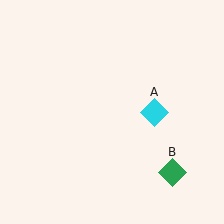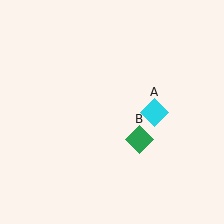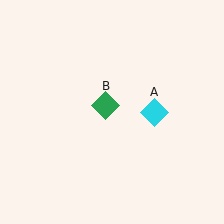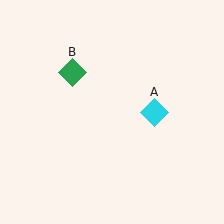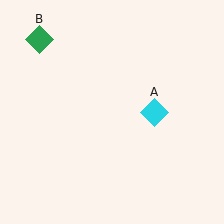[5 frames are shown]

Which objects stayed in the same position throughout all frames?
Cyan diamond (object A) remained stationary.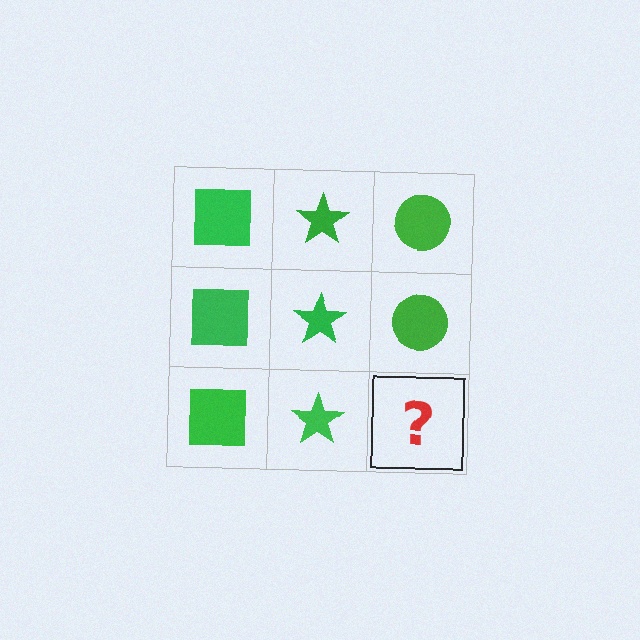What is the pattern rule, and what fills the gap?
The rule is that each column has a consistent shape. The gap should be filled with a green circle.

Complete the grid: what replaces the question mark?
The question mark should be replaced with a green circle.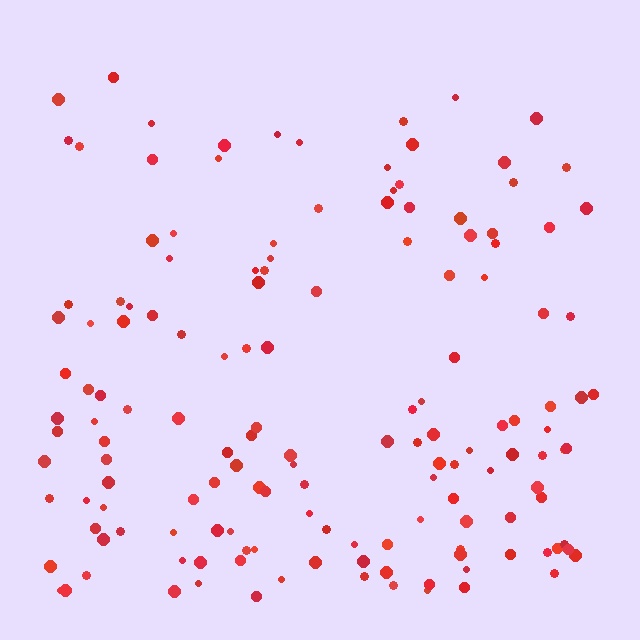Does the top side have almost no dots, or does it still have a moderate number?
Still a moderate number, just noticeably fewer than the bottom.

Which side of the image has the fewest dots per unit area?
The top.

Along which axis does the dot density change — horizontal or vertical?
Vertical.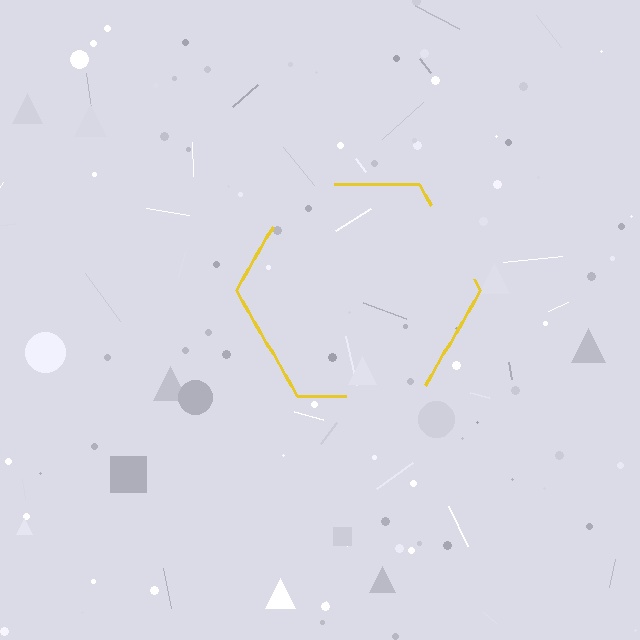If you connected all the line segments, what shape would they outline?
They would outline a hexagon.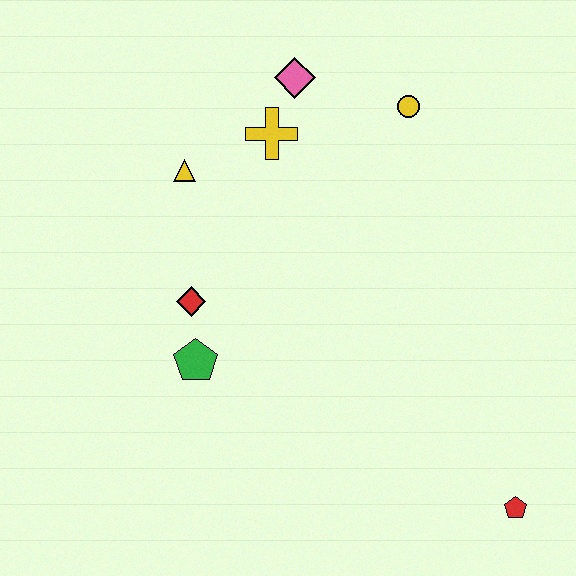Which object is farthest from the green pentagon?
The red pentagon is farthest from the green pentagon.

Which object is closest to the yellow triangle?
The yellow cross is closest to the yellow triangle.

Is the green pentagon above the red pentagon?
Yes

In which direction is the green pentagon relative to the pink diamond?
The green pentagon is below the pink diamond.